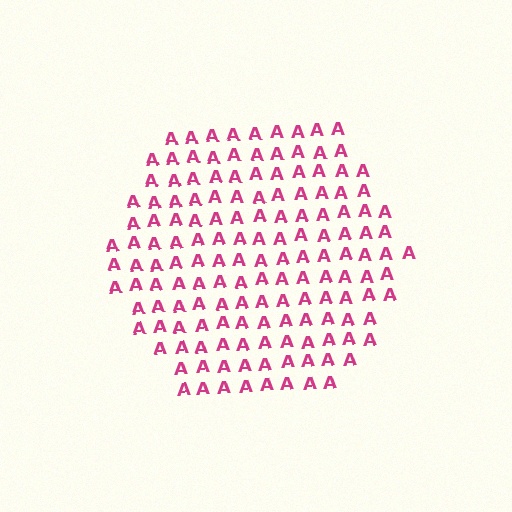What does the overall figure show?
The overall figure shows a hexagon.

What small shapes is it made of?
It is made of small letter A's.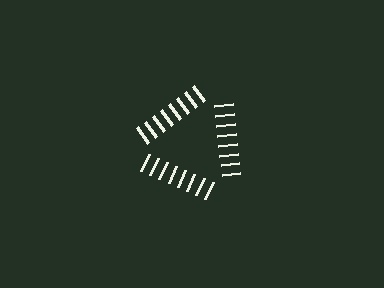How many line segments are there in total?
24 — 8 along each of the 3 edges.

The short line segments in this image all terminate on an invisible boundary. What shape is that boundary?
An illusory triangle — the line segments terminate on its edges but no continuous stroke is drawn.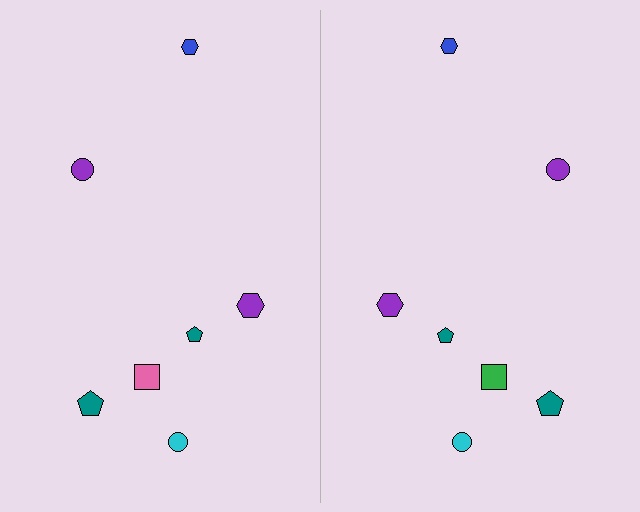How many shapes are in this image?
There are 14 shapes in this image.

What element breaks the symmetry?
The green square on the right side breaks the symmetry — its mirror counterpart is pink.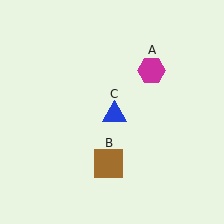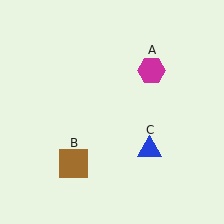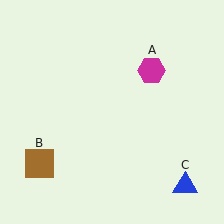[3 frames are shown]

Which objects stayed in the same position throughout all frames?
Magenta hexagon (object A) remained stationary.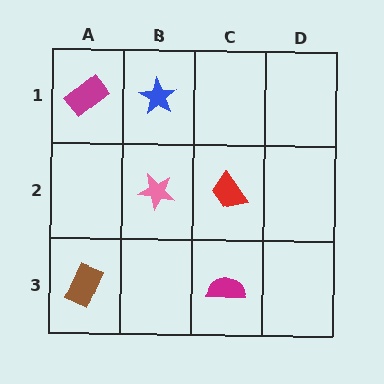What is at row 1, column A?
A magenta rectangle.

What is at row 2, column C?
A red trapezoid.